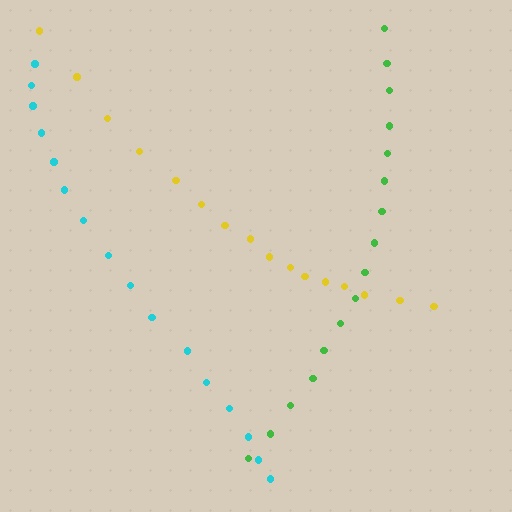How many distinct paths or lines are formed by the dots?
There are 3 distinct paths.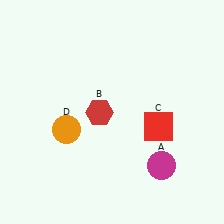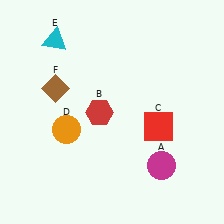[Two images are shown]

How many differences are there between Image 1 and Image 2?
There are 2 differences between the two images.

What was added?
A cyan triangle (E), a brown diamond (F) were added in Image 2.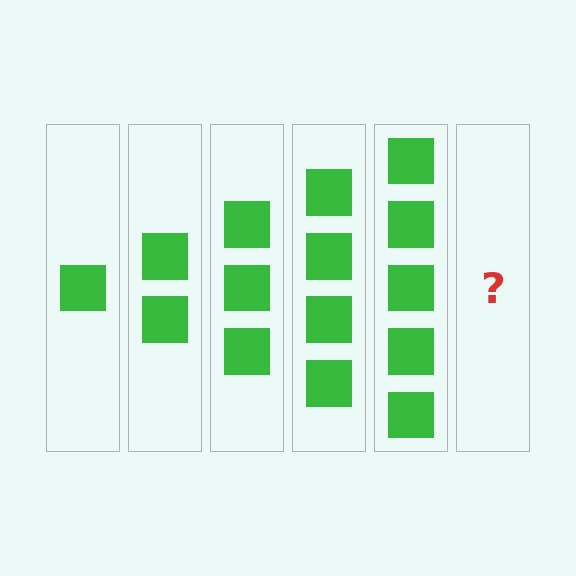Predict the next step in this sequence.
The next step is 6 squares.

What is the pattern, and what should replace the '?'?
The pattern is that each step adds one more square. The '?' should be 6 squares.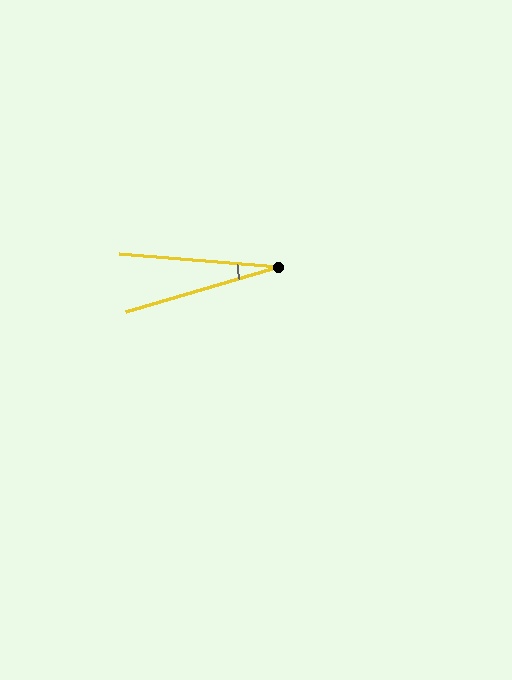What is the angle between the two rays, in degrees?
Approximately 21 degrees.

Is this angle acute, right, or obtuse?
It is acute.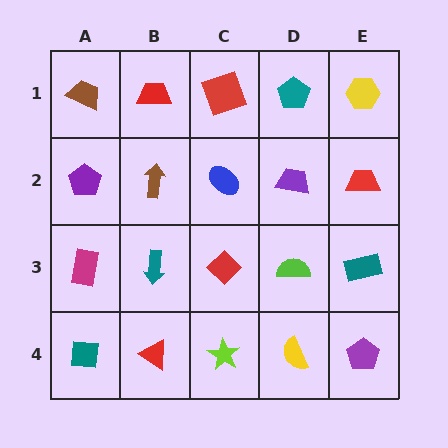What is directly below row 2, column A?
A magenta rectangle.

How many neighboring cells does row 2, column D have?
4.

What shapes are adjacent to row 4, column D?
A lime semicircle (row 3, column D), a lime star (row 4, column C), a purple pentagon (row 4, column E).